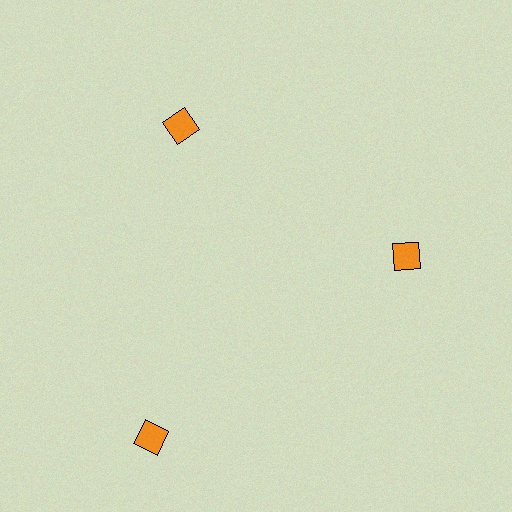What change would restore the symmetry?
The symmetry would be restored by moving it inward, back onto the ring so that all 3 diamonds sit at equal angles and equal distance from the center.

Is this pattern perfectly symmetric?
No. The 3 orange diamonds are arranged in a ring, but one element near the 7 o'clock position is pushed outward from the center, breaking the 3-fold rotational symmetry.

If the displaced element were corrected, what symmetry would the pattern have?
It would have 3-fold rotational symmetry — the pattern would map onto itself every 120 degrees.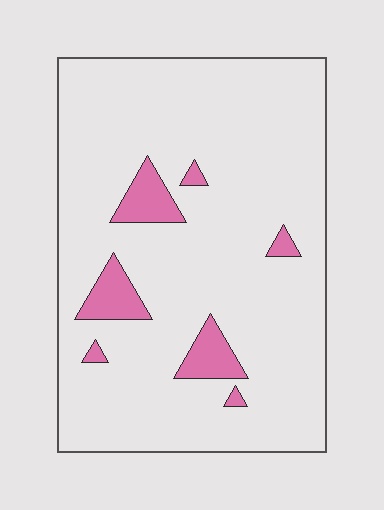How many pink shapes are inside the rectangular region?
7.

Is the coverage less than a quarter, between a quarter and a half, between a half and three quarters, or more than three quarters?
Less than a quarter.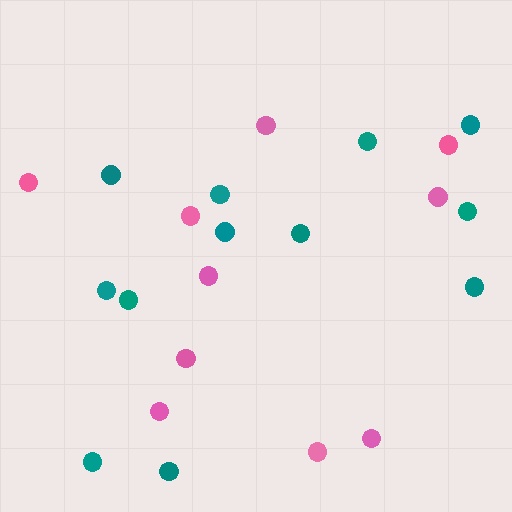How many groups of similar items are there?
There are 2 groups: one group of pink circles (10) and one group of teal circles (12).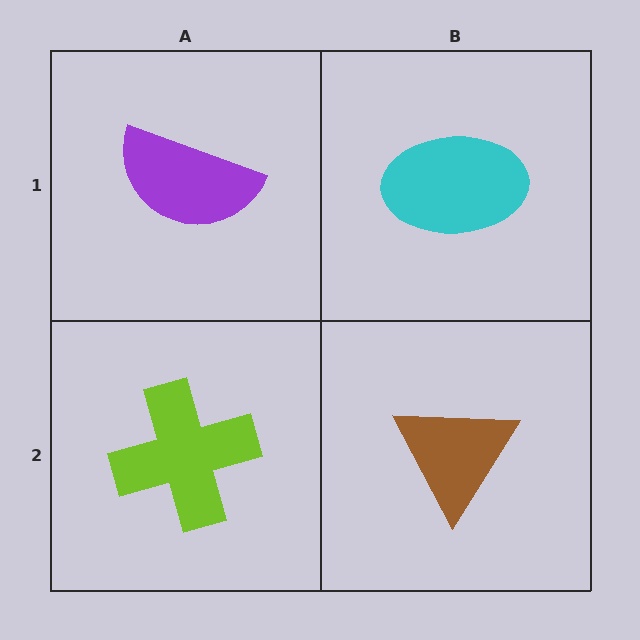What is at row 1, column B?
A cyan ellipse.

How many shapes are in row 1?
2 shapes.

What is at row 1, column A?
A purple semicircle.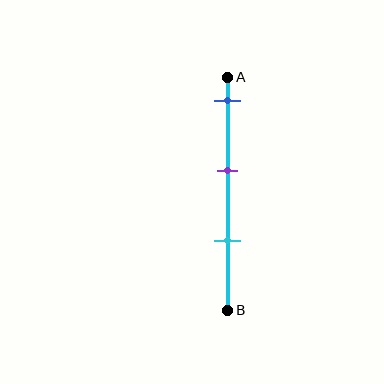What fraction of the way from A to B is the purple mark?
The purple mark is approximately 40% (0.4) of the way from A to B.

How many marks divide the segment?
There are 3 marks dividing the segment.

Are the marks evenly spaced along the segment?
Yes, the marks are approximately evenly spaced.